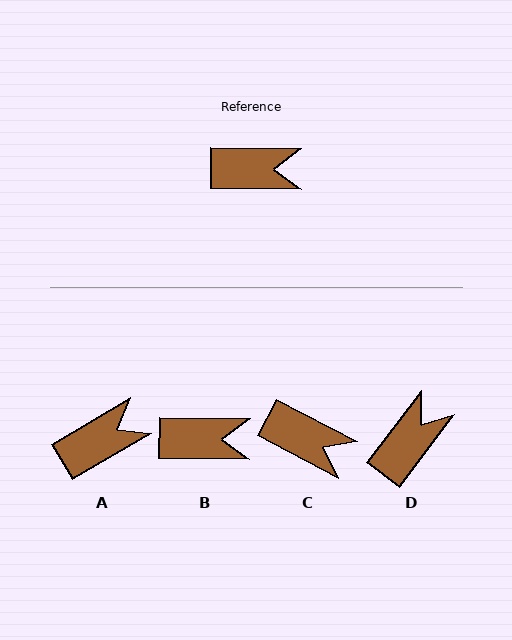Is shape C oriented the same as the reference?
No, it is off by about 27 degrees.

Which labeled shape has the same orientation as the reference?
B.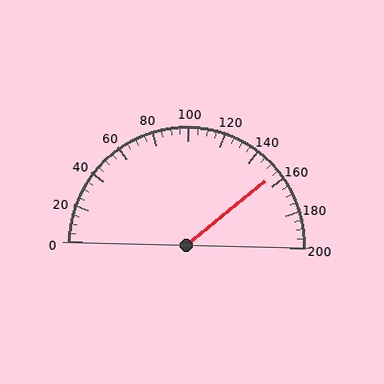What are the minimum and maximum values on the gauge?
The gauge ranges from 0 to 200.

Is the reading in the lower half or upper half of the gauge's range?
The reading is in the upper half of the range (0 to 200).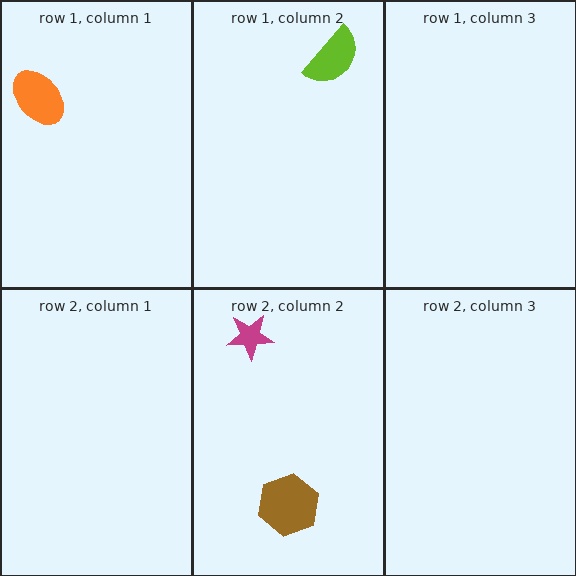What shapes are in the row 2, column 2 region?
The brown hexagon, the magenta star.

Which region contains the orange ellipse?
The row 1, column 1 region.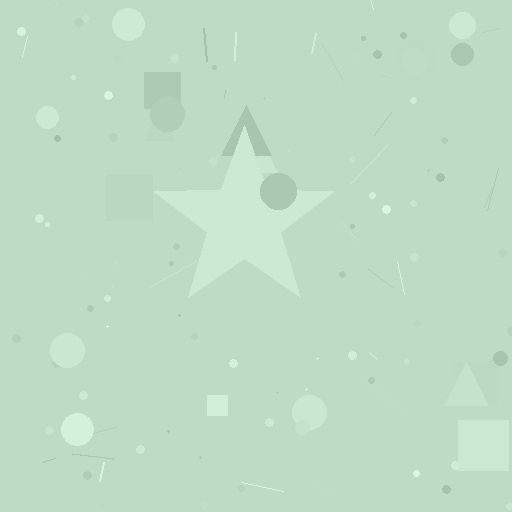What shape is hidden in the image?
A star is hidden in the image.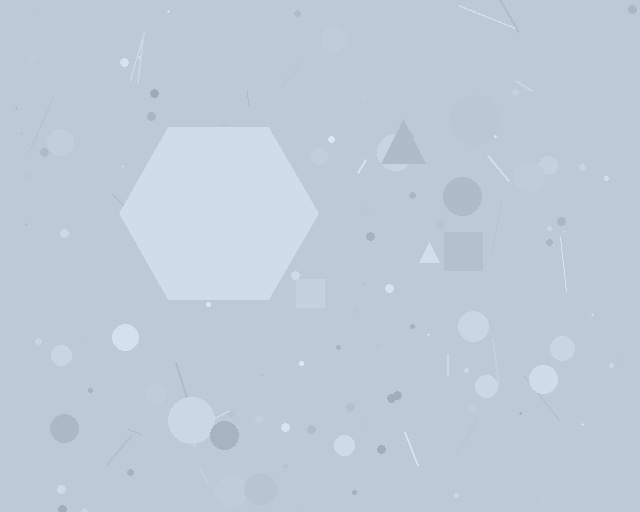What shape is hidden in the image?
A hexagon is hidden in the image.